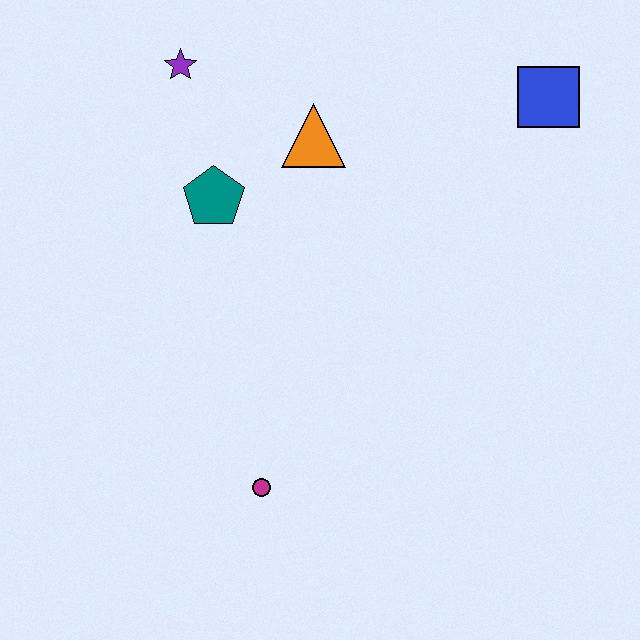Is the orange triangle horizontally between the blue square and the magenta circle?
Yes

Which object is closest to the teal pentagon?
The orange triangle is closest to the teal pentagon.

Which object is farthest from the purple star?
The magenta circle is farthest from the purple star.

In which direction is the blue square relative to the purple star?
The blue square is to the right of the purple star.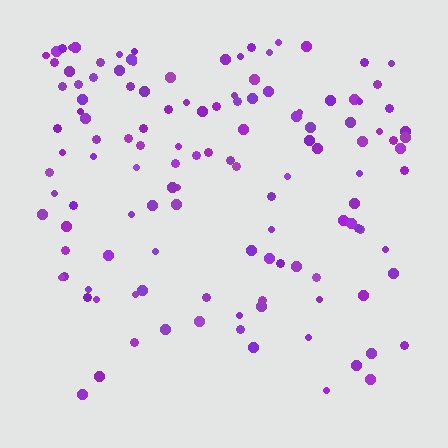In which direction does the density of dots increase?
From bottom to top, with the top side densest.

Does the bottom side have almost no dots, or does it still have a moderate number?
Still a moderate number, just noticeably fewer than the top.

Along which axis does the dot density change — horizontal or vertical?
Vertical.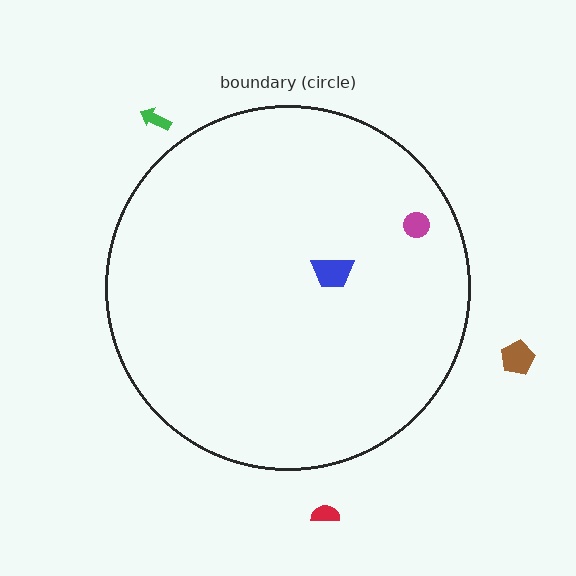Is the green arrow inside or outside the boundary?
Outside.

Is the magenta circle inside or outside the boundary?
Inside.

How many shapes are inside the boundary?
2 inside, 3 outside.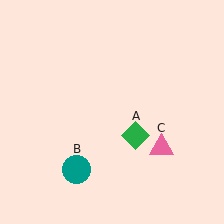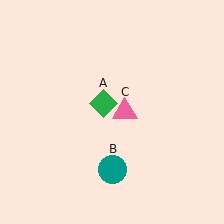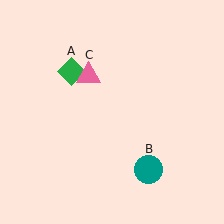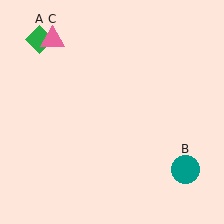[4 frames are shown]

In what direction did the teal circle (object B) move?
The teal circle (object B) moved right.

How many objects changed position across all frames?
3 objects changed position: green diamond (object A), teal circle (object B), pink triangle (object C).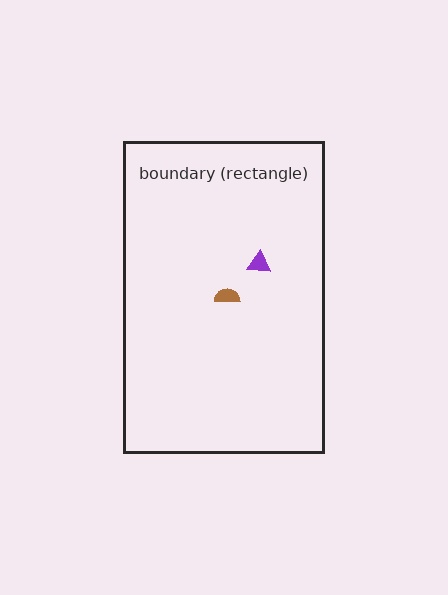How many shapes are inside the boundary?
2 inside, 0 outside.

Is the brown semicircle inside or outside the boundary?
Inside.